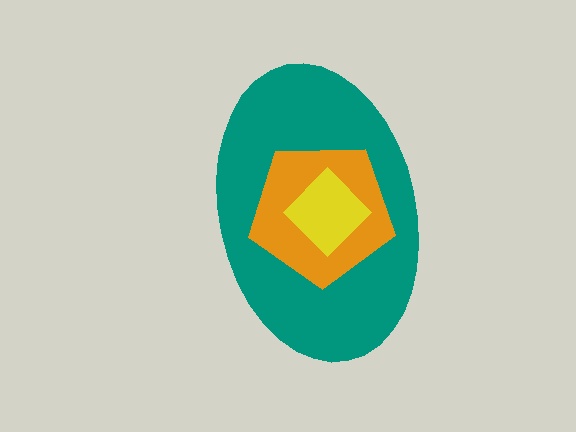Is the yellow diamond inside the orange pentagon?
Yes.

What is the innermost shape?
The yellow diamond.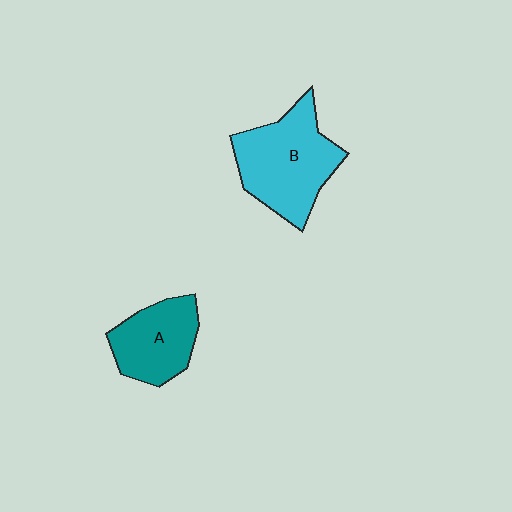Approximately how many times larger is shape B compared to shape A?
Approximately 1.5 times.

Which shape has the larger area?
Shape B (cyan).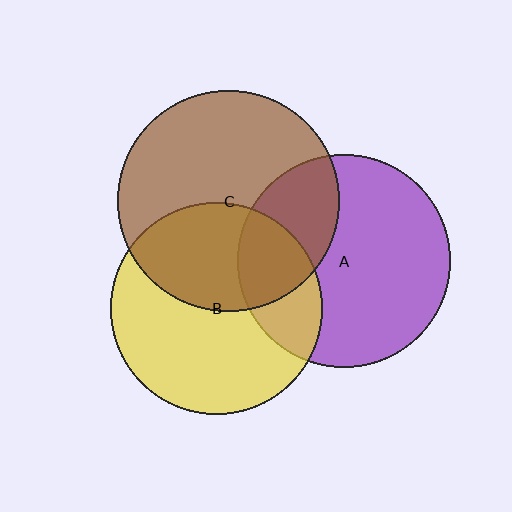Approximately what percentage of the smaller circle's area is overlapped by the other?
Approximately 40%.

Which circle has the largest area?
Circle C (brown).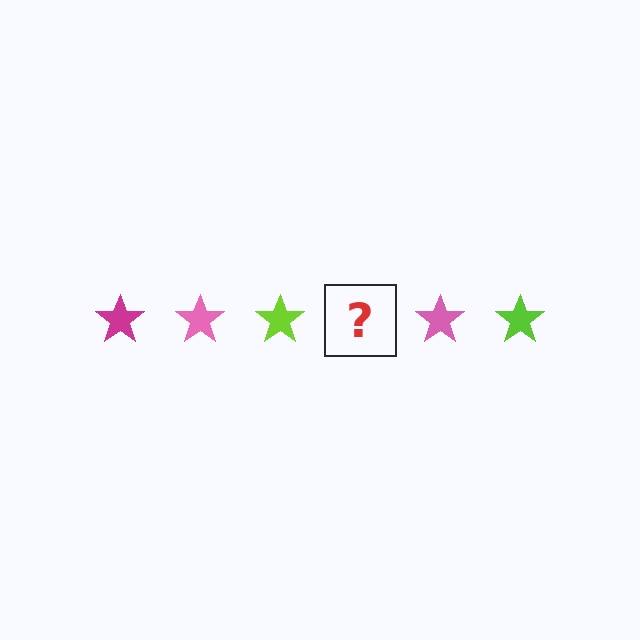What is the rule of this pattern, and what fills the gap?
The rule is that the pattern cycles through magenta, pink, lime stars. The gap should be filled with a magenta star.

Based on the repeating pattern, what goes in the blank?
The blank should be a magenta star.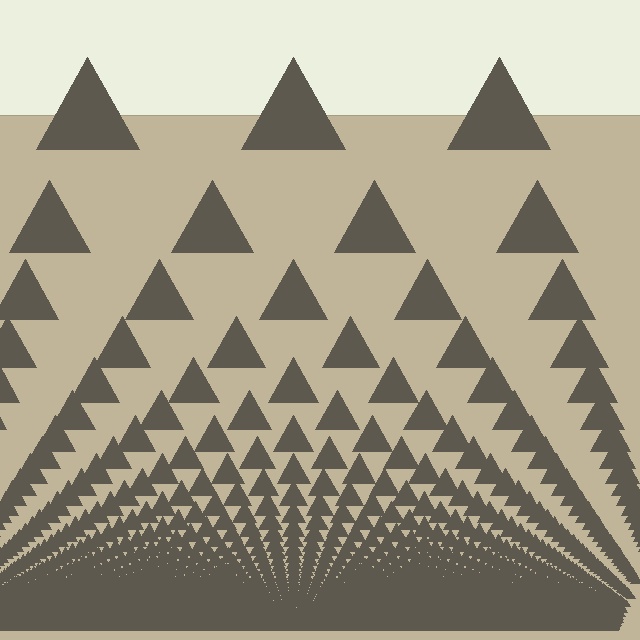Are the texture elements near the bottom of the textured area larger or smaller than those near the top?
Smaller. The gradient is inverted — elements near the bottom are smaller and denser.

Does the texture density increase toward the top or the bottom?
Density increases toward the bottom.